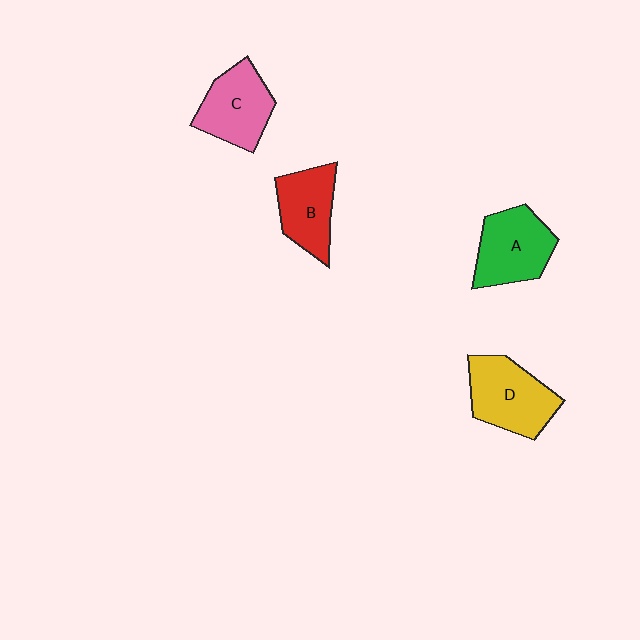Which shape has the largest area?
Shape D (yellow).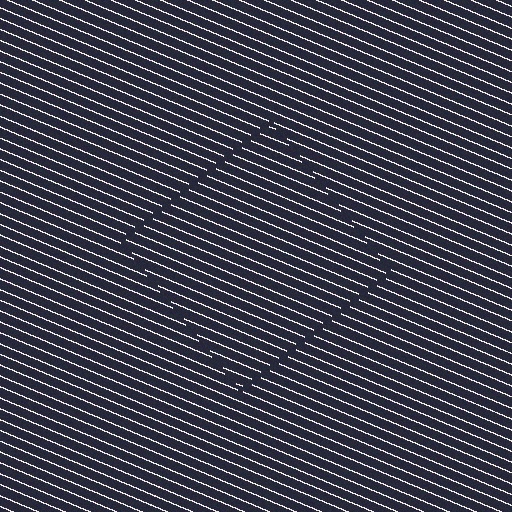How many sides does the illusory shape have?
4 sides — the line-ends trace a square.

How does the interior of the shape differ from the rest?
The interior of the shape contains the same grating, shifted by half a period — the contour is defined by the phase discontinuity where line-ends from the inner and outer gratings abut.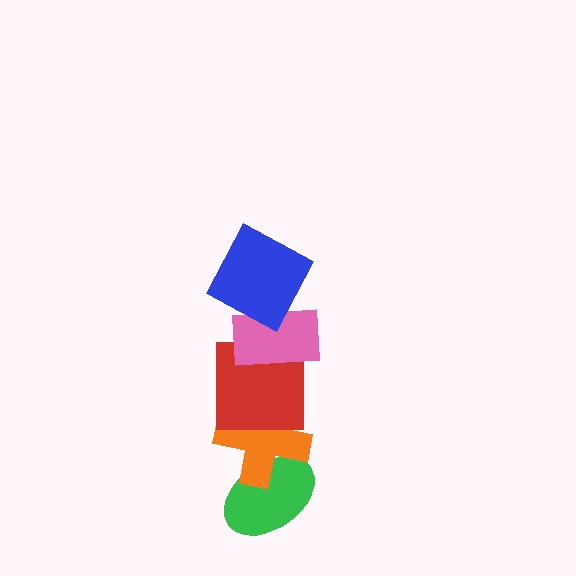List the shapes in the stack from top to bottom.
From top to bottom: the blue square, the pink rectangle, the red square, the orange cross, the green ellipse.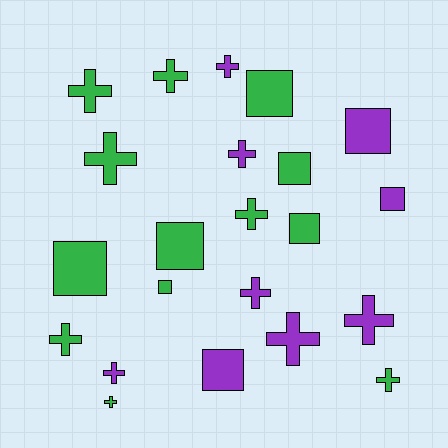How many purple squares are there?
There are 3 purple squares.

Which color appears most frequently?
Green, with 13 objects.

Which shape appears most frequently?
Cross, with 13 objects.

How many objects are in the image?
There are 22 objects.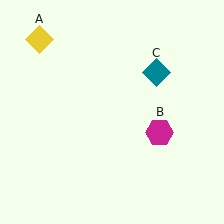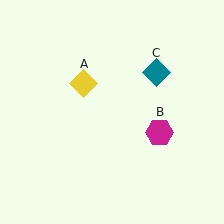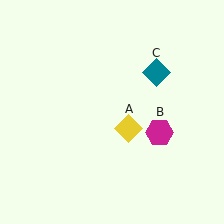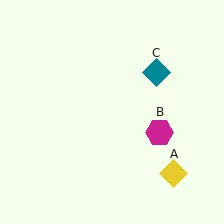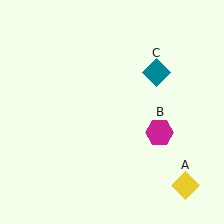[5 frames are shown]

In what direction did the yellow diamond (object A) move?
The yellow diamond (object A) moved down and to the right.